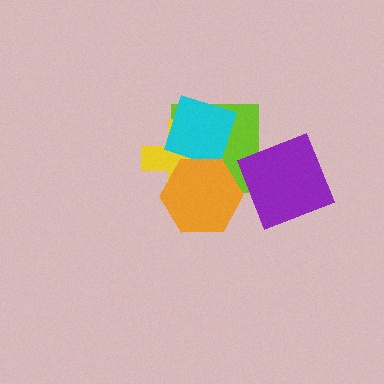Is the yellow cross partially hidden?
Yes, it is partially covered by another shape.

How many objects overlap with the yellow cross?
3 objects overlap with the yellow cross.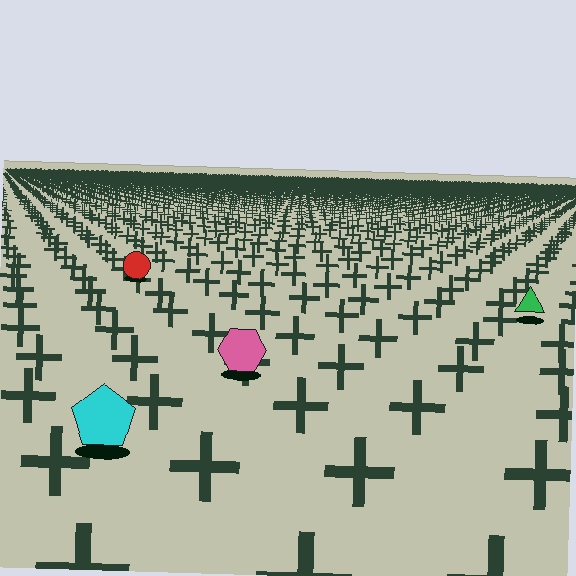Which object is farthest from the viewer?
The red circle is farthest from the viewer. It appears smaller and the ground texture around it is denser.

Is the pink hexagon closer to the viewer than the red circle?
Yes. The pink hexagon is closer — you can tell from the texture gradient: the ground texture is coarser near it.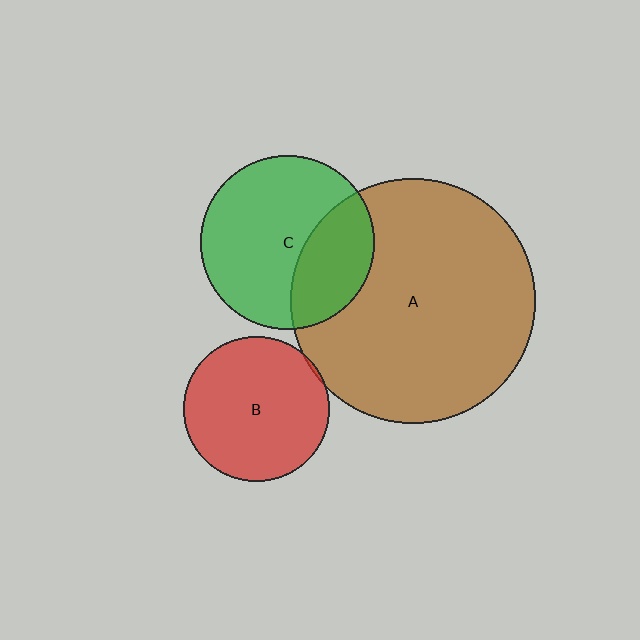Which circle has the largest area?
Circle A (brown).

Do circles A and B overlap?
Yes.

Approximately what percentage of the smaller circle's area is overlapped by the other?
Approximately 5%.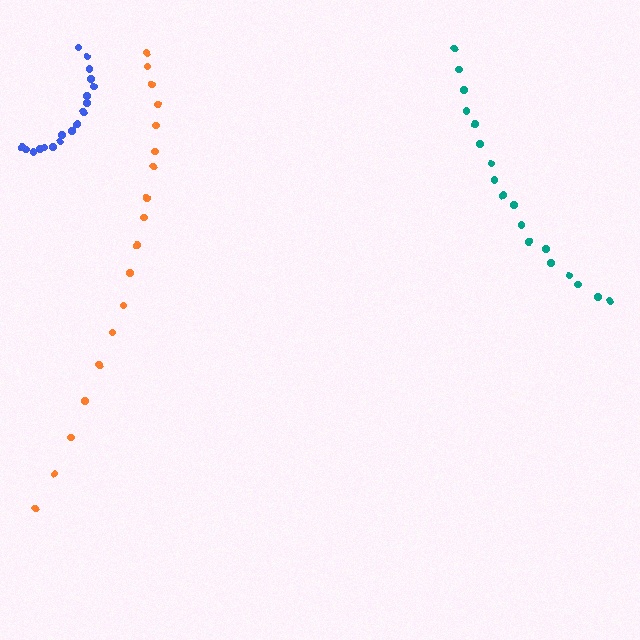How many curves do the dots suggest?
There are 3 distinct paths.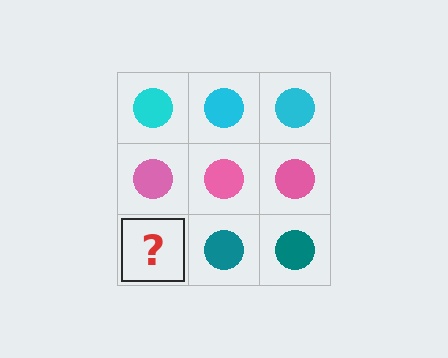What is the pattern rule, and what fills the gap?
The rule is that each row has a consistent color. The gap should be filled with a teal circle.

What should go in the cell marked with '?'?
The missing cell should contain a teal circle.